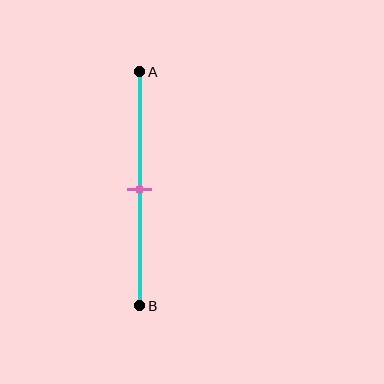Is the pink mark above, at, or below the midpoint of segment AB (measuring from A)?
The pink mark is approximately at the midpoint of segment AB.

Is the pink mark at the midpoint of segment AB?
Yes, the mark is approximately at the midpoint.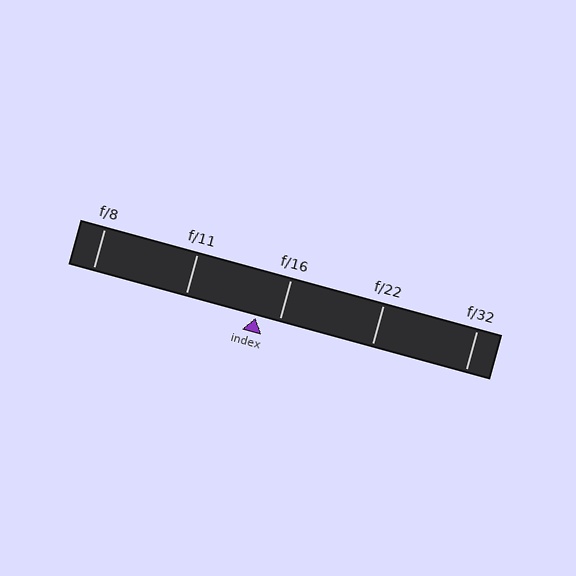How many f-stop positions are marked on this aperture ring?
There are 5 f-stop positions marked.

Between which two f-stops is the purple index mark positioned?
The index mark is between f/11 and f/16.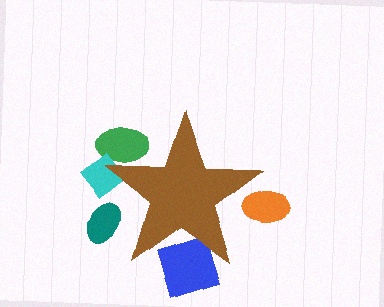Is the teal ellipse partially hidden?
Yes, the teal ellipse is partially hidden behind the brown star.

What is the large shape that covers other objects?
A brown star.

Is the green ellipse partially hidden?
Yes, the green ellipse is partially hidden behind the brown star.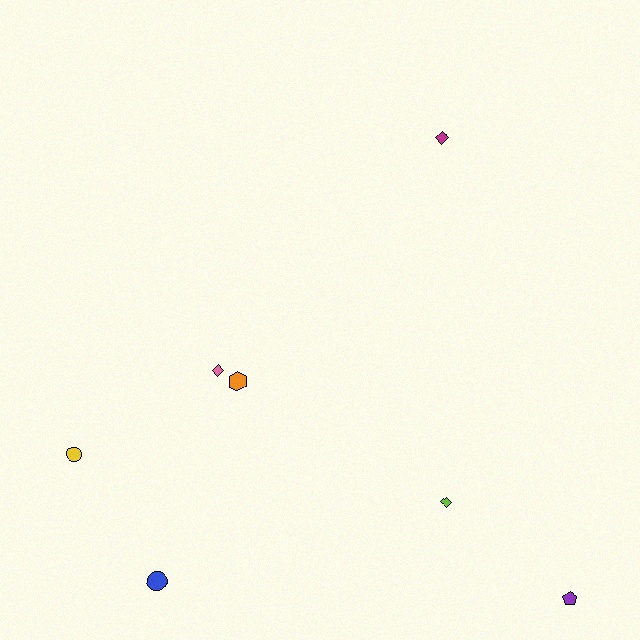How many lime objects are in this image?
There is 1 lime object.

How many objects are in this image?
There are 7 objects.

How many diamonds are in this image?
There are 3 diamonds.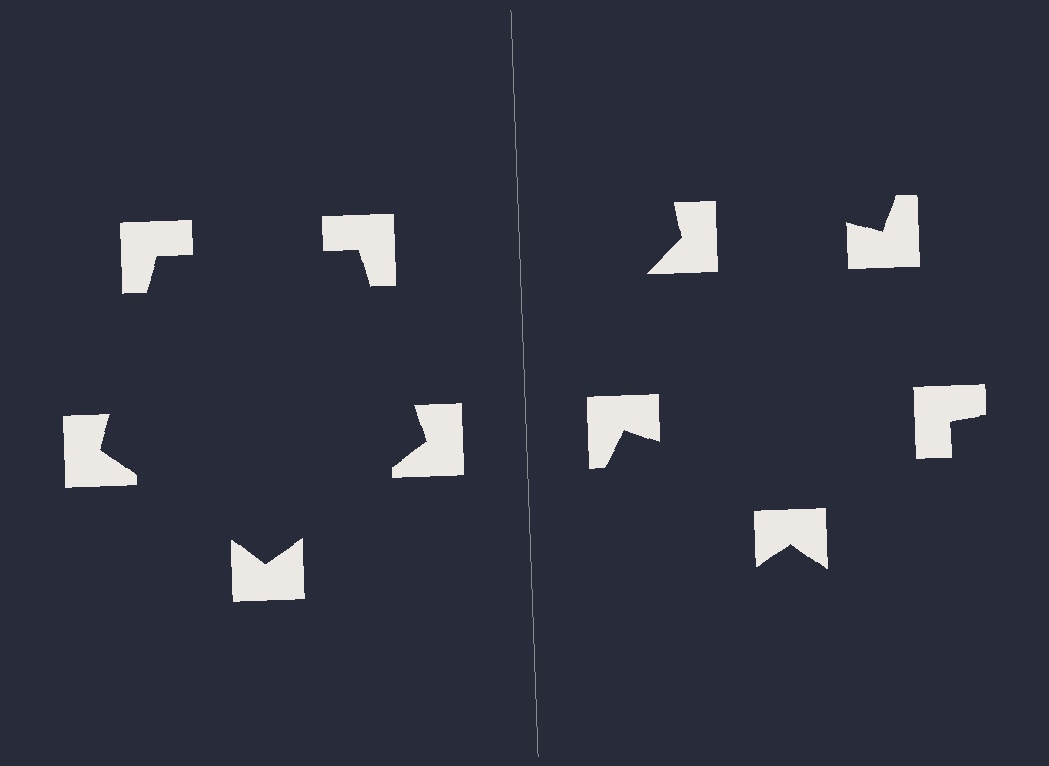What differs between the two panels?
The notched squares are positioned identically on both sides; only the wedge orientations differ. On the left they align to a pentagon; on the right they are misaligned.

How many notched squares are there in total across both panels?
10 — 5 on each side.